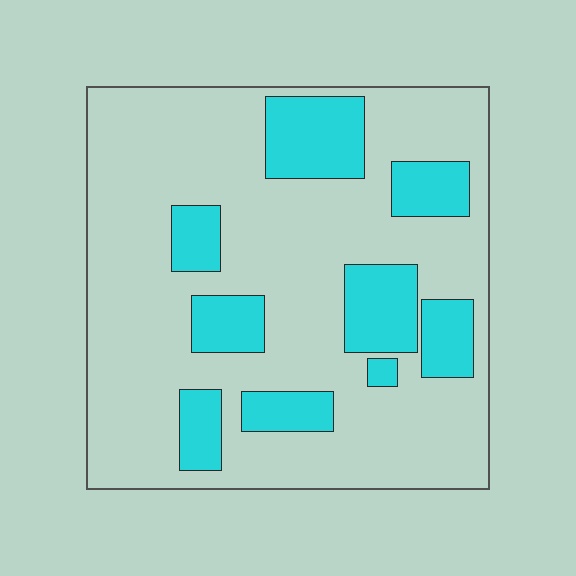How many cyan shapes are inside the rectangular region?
9.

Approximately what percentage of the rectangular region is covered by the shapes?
Approximately 25%.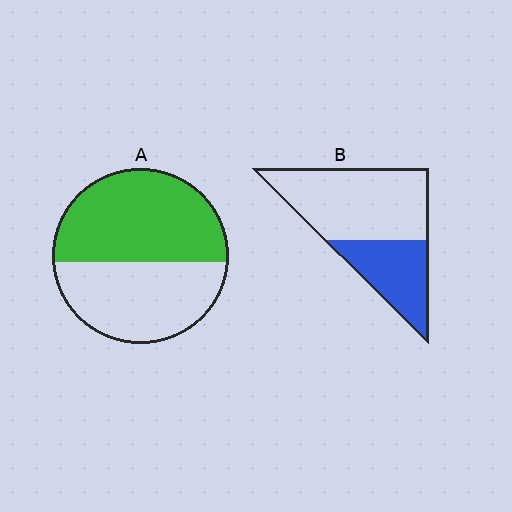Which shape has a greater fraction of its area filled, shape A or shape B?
Shape A.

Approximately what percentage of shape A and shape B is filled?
A is approximately 55% and B is approximately 35%.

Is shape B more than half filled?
No.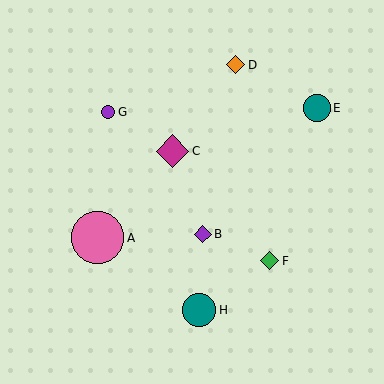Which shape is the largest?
The pink circle (labeled A) is the largest.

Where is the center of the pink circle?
The center of the pink circle is at (98, 238).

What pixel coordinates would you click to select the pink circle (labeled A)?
Click at (98, 238) to select the pink circle A.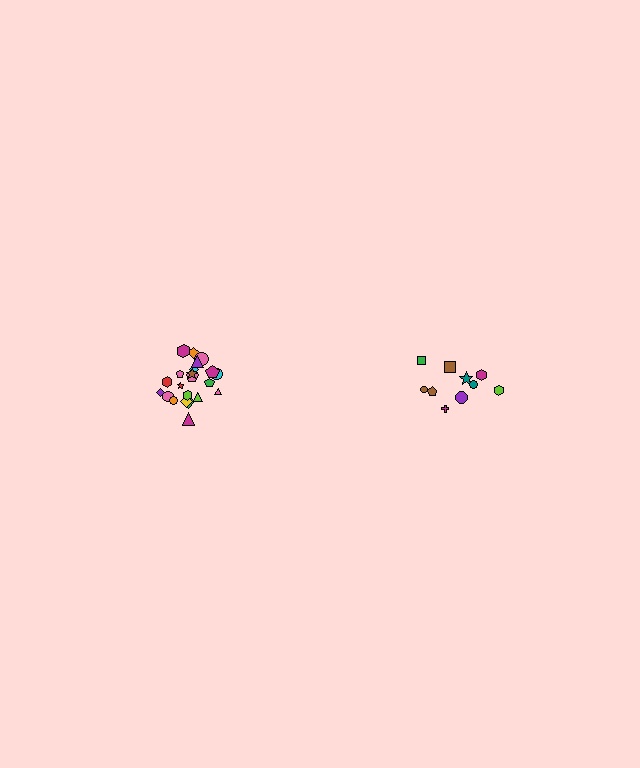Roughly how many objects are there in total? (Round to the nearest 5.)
Roughly 30 objects in total.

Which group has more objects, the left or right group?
The left group.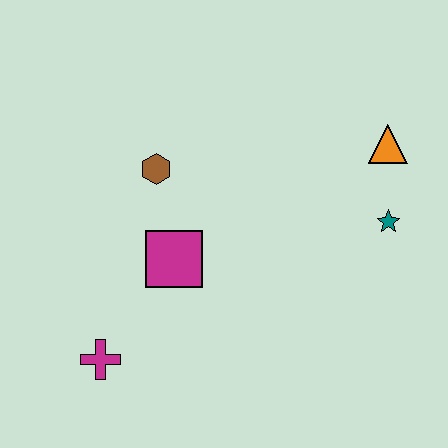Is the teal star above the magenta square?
Yes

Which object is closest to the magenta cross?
The magenta square is closest to the magenta cross.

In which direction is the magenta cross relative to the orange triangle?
The magenta cross is to the left of the orange triangle.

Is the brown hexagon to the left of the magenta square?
Yes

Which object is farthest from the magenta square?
The orange triangle is farthest from the magenta square.